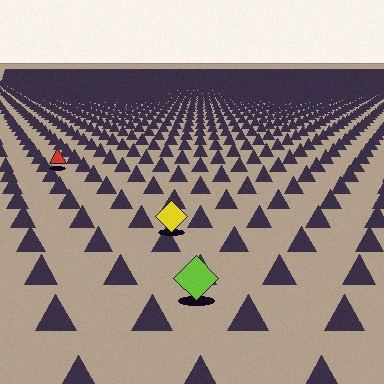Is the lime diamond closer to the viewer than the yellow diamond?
Yes. The lime diamond is closer — you can tell from the texture gradient: the ground texture is coarser near it.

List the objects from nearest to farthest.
From nearest to farthest: the lime diamond, the yellow diamond, the red triangle.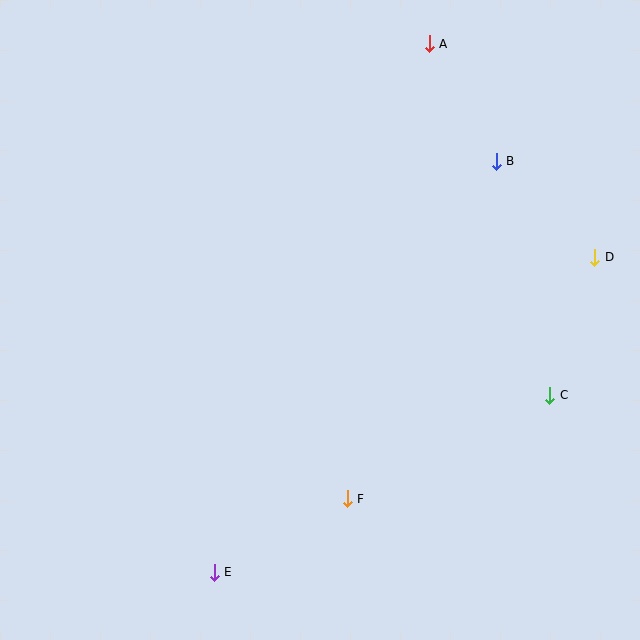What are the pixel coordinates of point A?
Point A is at (429, 44).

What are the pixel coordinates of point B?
Point B is at (496, 161).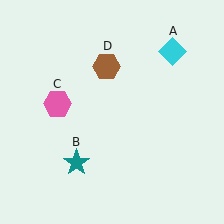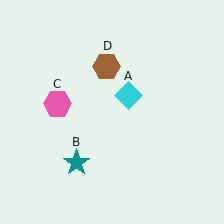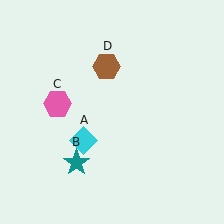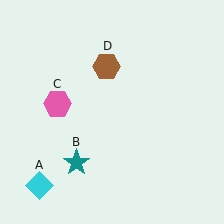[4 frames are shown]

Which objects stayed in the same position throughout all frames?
Teal star (object B) and pink hexagon (object C) and brown hexagon (object D) remained stationary.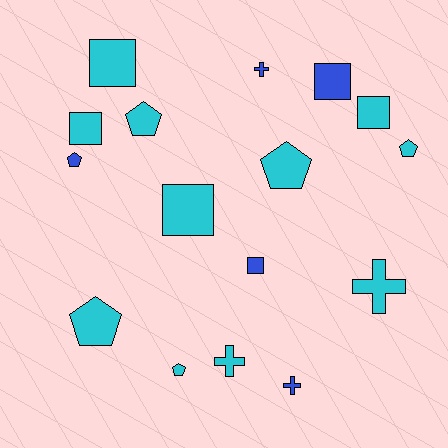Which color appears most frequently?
Cyan, with 11 objects.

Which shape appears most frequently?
Square, with 6 objects.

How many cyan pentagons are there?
There are 5 cyan pentagons.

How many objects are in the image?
There are 16 objects.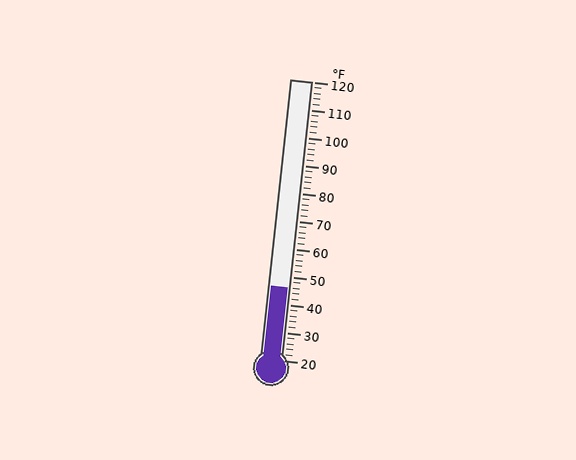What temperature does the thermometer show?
The thermometer shows approximately 46°F.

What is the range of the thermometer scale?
The thermometer scale ranges from 20°F to 120°F.